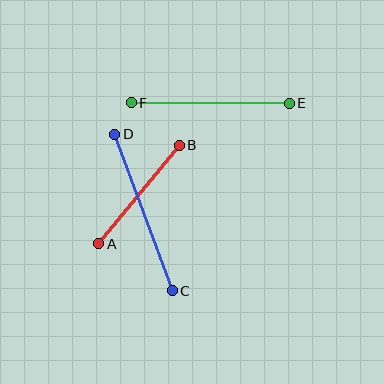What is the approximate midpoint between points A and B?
The midpoint is at approximately (139, 195) pixels.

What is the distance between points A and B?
The distance is approximately 127 pixels.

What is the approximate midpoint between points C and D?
The midpoint is at approximately (144, 212) pixels.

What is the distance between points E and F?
The distance is approximately 158 pixels.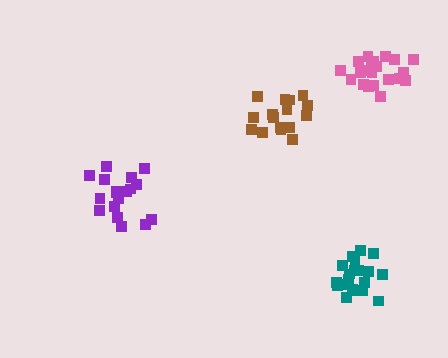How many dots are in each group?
Group 1: 19 dots, Group 2: 21 dots, Group 3: 16 dots, Group 4: 21 dots (77 total).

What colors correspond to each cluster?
The clusters are colored: purple, teal, brown, pink.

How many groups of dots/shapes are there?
There are 4 groups.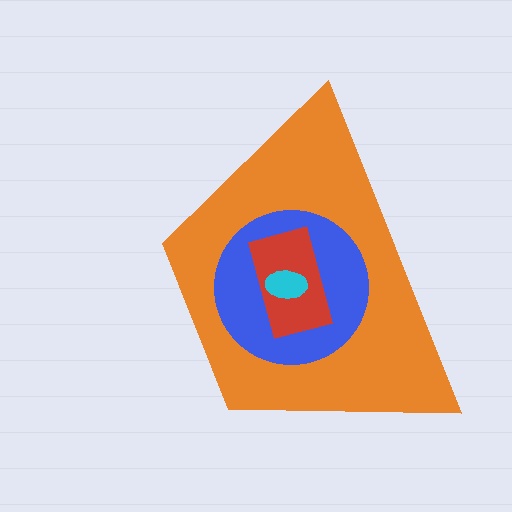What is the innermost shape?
The cyan ellipse.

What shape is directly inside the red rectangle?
The cyan ellipse.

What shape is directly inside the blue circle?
The red rectangle.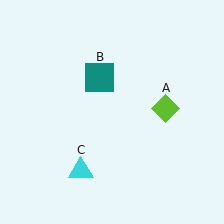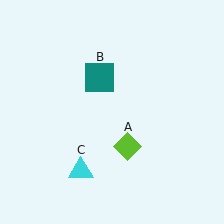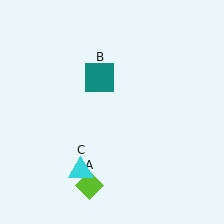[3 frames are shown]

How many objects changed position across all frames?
1 object changed position: lime diamond (object A).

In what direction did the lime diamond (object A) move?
The lime diamond (object A) moved down and to the left.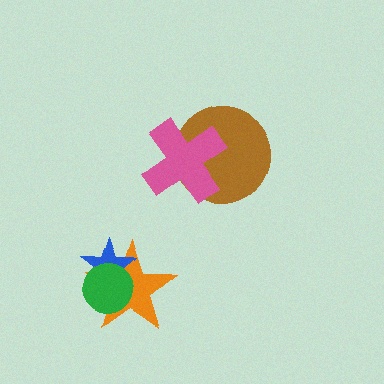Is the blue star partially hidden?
Yes, it is partially covered by another shape.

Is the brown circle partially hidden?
Yes, it is partially covered by another shape.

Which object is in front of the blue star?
The green circle is in front of the blue star.